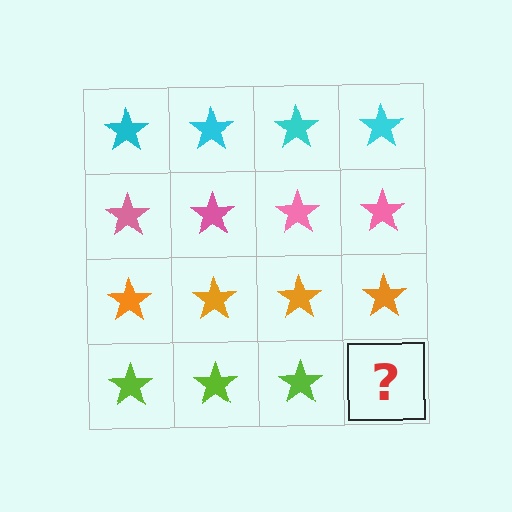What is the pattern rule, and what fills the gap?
The rule is that each row has a consistent color. The gap should be filled with a lime star.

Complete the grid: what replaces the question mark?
The question mark should be replaced with a lime star.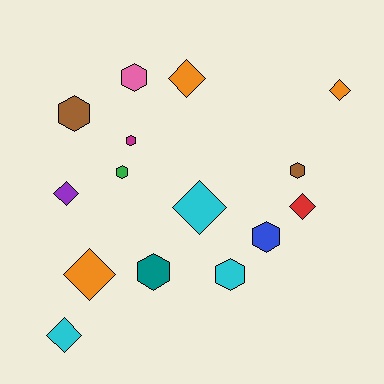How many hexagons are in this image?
There are 8 hexagons.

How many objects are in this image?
There are 15 objects.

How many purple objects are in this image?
There is 1 purple object.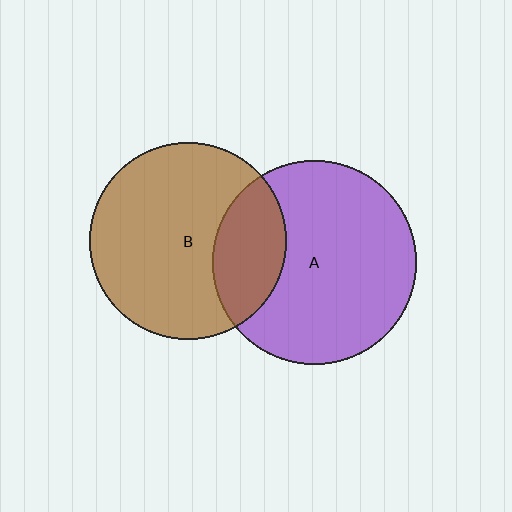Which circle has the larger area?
Circle A (purple).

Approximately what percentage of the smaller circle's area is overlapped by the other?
Approximately 25%.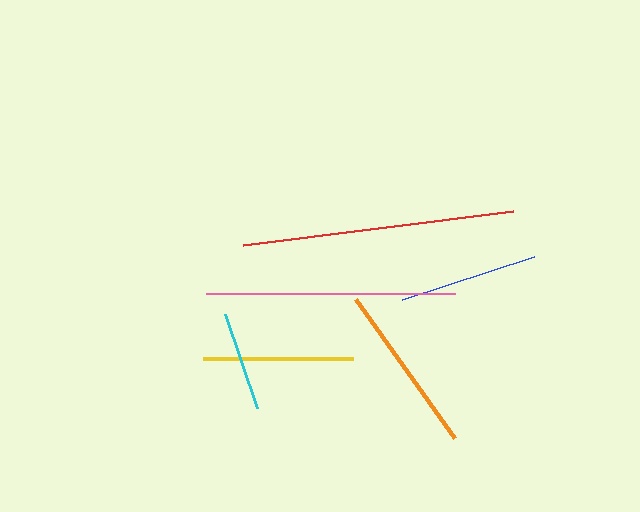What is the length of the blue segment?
The blue segment is approximately 140 pixels long.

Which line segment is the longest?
The red line is the longest at approximately 273 pixels.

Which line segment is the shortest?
The cyan line is the shortest at approximately 99 pixels.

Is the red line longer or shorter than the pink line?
The red line is longer than the pink line.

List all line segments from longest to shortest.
From longest to shortest: red, pink, orange, yellow, blue, cyan.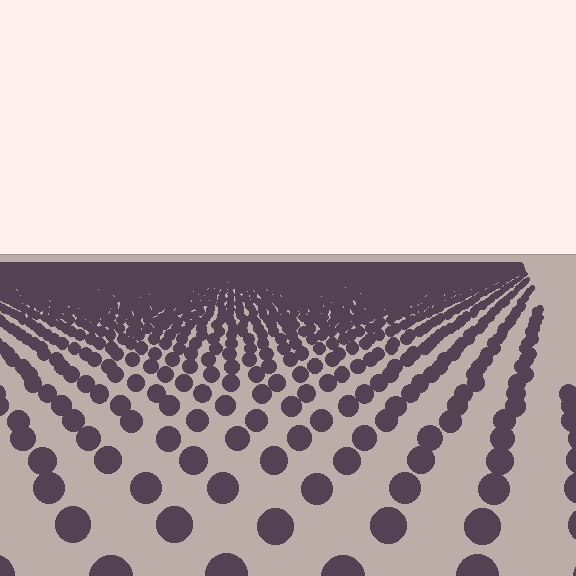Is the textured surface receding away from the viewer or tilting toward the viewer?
The surface is receding away from the viewer. Texture elements get smaller and denser toward the top.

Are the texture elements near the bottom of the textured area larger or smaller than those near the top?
Larger. Near the bottom, elements are closer to the viewer and appear at a bigger on-screen size.